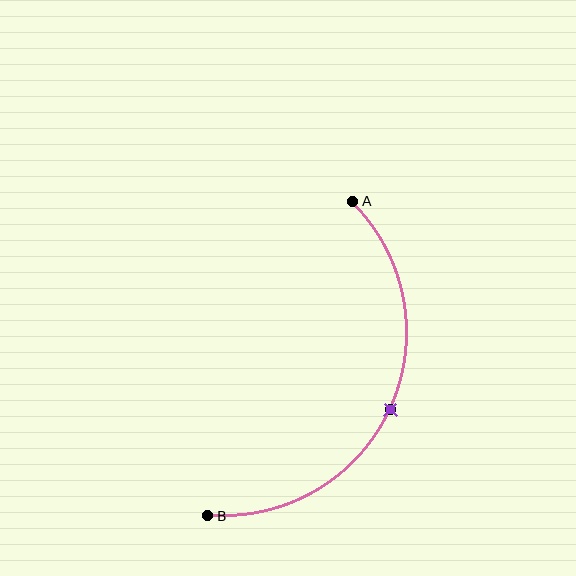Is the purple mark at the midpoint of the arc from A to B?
Yes. The purple mark lies on the arc at equal arc-length from both A and B — it is the arc midpoint.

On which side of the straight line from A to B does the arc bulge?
The arc bulges to the right of the straight line connecting A and B.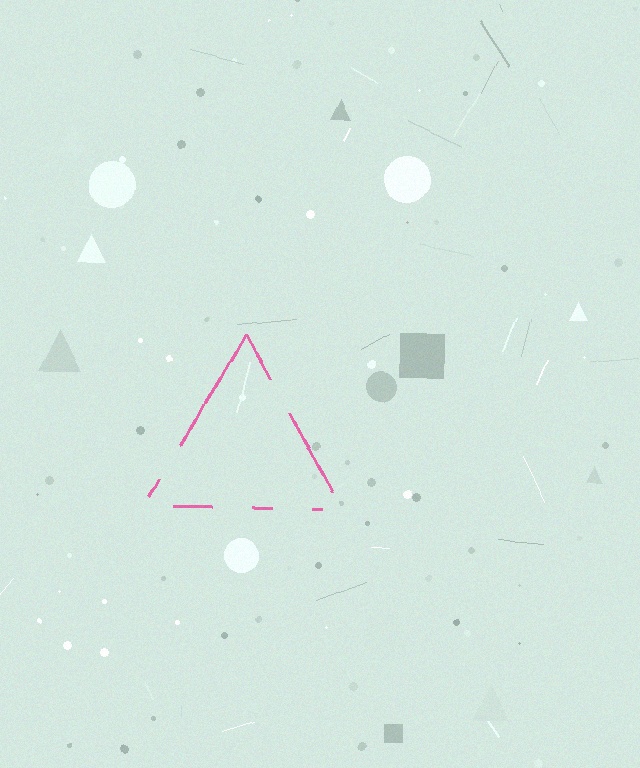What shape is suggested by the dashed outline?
The dashed outline suggests a triangle.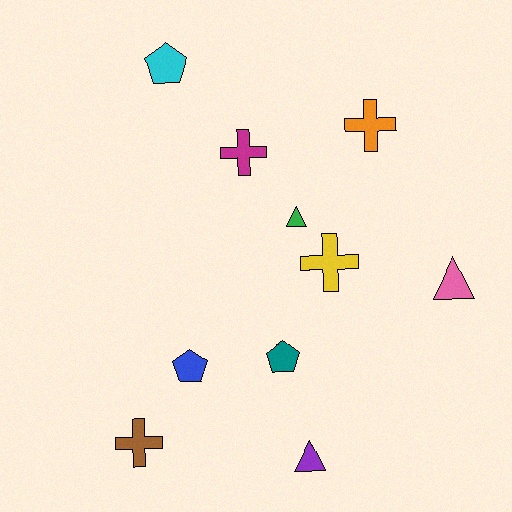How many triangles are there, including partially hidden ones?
There are 3 triangles.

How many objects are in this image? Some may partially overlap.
There are 10 objects.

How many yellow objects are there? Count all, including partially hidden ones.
There is 1 yellow object.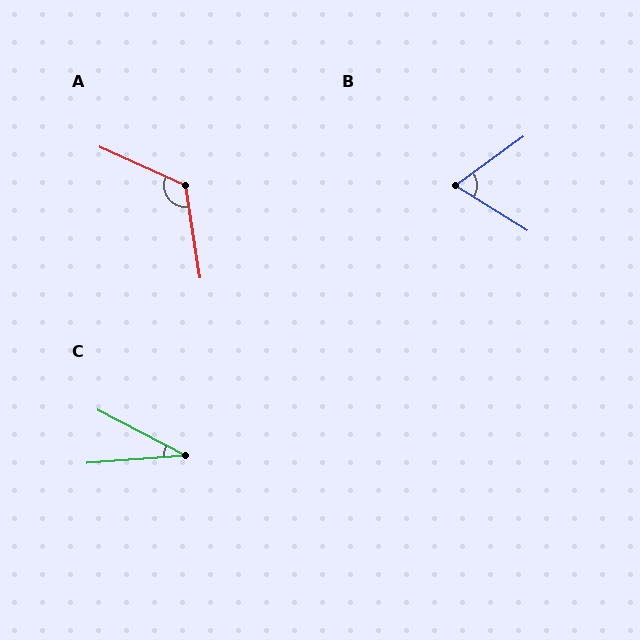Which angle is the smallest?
C, at approximately 32 degrees.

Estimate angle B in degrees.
Approximately 68 degrees.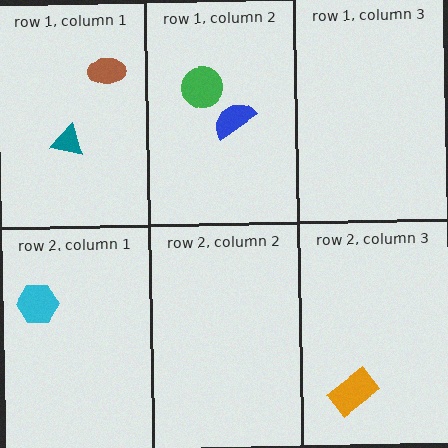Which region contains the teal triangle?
The row 1, column 1 region.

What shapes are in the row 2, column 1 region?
The cyan hexagon.